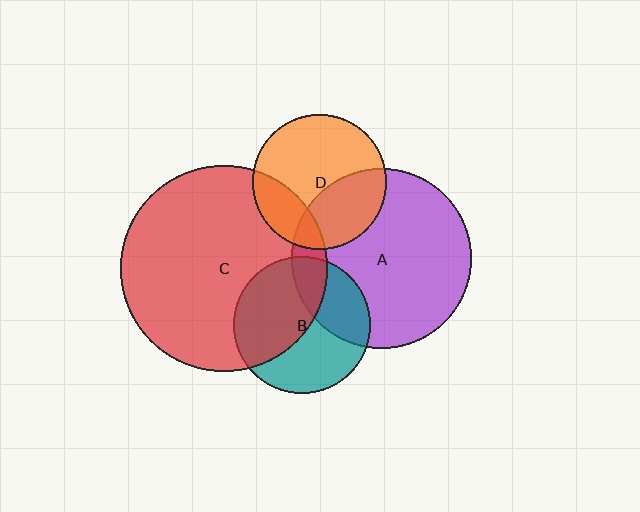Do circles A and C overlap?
Yes.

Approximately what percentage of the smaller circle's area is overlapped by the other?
Approximately 10%.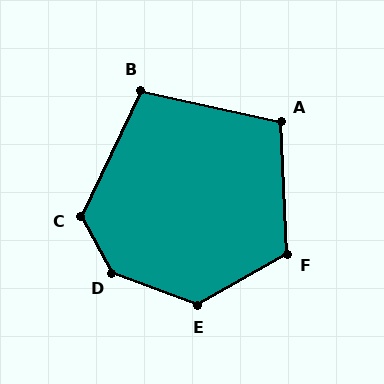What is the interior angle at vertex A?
Approximately 105 degrees (obtuse).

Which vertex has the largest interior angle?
D, at approximately 140 degrees.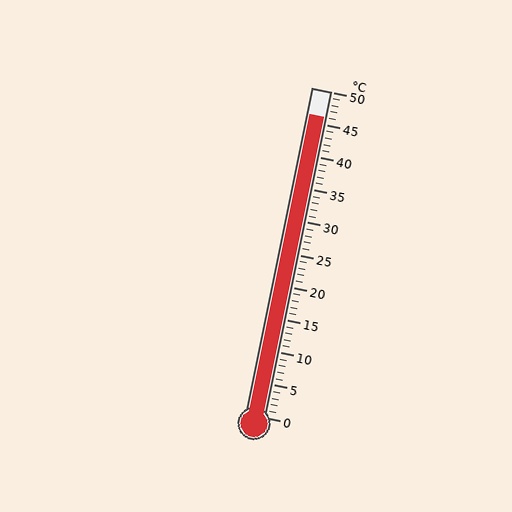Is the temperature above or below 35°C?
The temperature is above 35°C.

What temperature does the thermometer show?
The thermometer shows approximately 46°C.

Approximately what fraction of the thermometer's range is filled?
The thermometer is filled to approximately 90% of its range.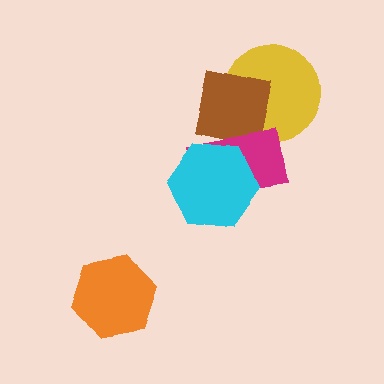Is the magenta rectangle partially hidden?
Yes, it is partially covered by another shape.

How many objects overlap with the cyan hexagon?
1 object overlaps with the cyan hexagon.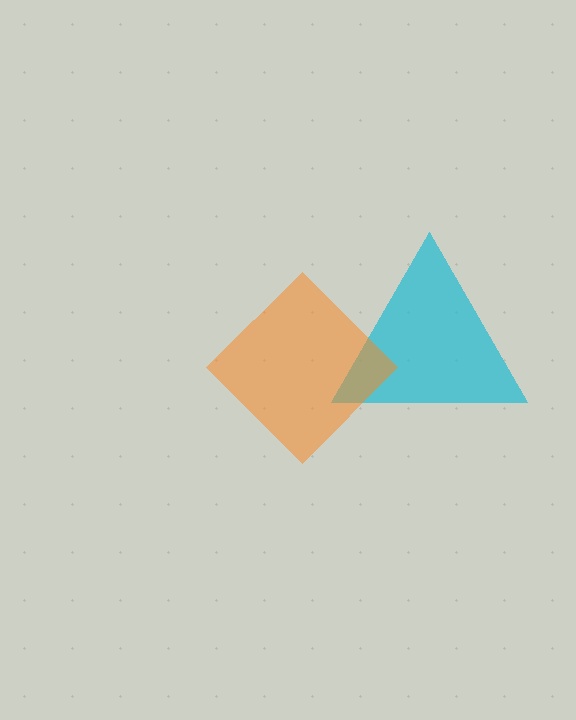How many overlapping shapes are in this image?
There are 2 overlapping shapes in the image.